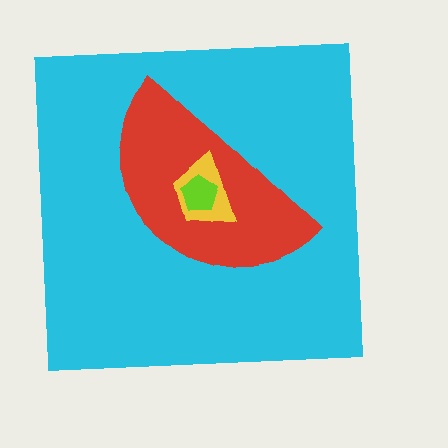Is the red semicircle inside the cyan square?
Yes.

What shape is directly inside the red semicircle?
The yellow trapezoid.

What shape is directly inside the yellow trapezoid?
The lime pentagon.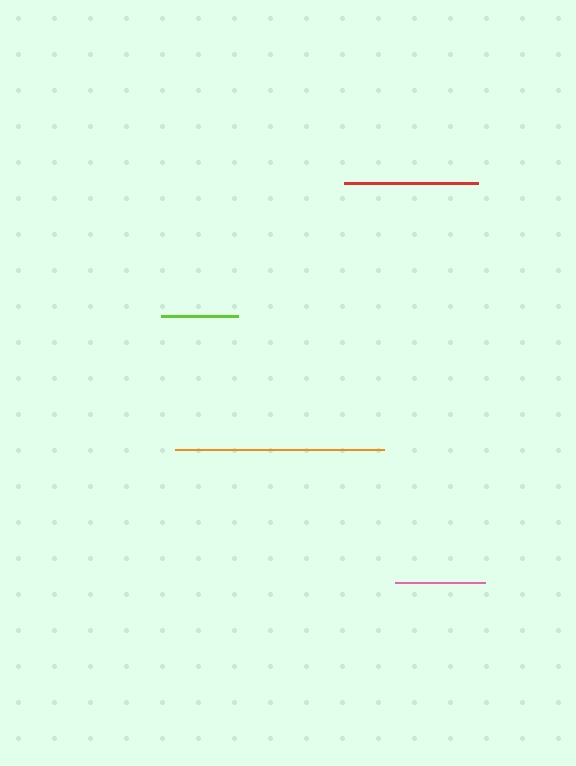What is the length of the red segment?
The red segment is approximately 134 pixels long.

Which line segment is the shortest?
The lime line is the shortest at approximately 77 pixels.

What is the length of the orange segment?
The orange segment is approximately 209 pixels long.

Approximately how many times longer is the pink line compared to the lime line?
The pink line is approximately 1.2 times the length of the lime line.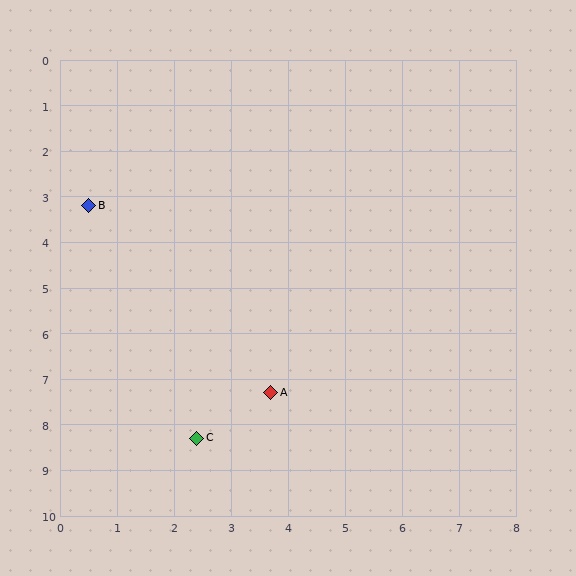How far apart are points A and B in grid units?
Points A and B are about 5.2 grid units apart.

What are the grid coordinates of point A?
Point A is at approximately (3.7, 7.3).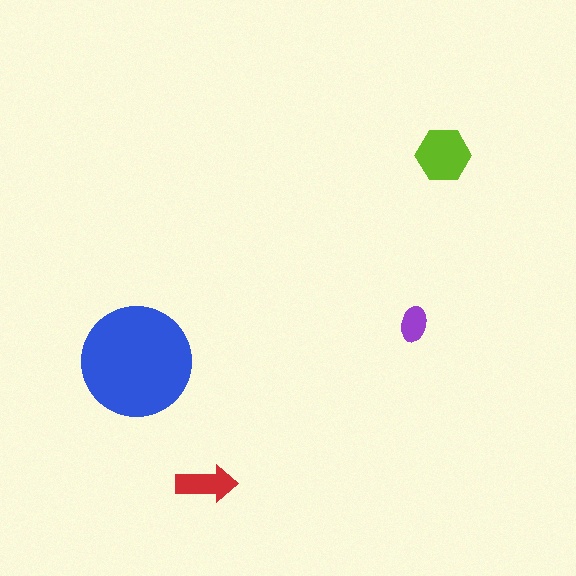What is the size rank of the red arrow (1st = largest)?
3rd.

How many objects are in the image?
There are 4 objects in the image.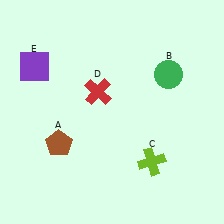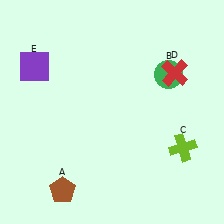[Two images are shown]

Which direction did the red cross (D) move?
The red cross (D) moved right.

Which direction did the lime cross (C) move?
The lime cross (C) moved right.